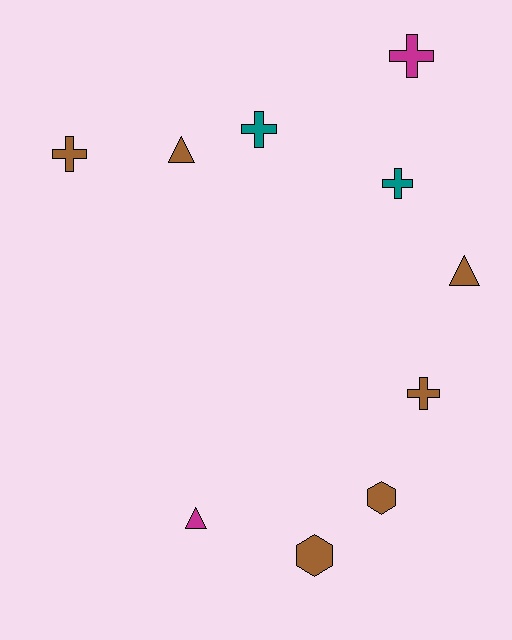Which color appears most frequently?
Brown, with 6 objects.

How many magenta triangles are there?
There is 1 magenta triangle.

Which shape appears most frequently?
Cross, with 5 objects.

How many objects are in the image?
There are 10 objects.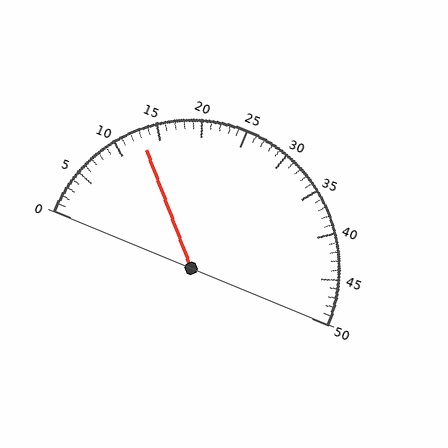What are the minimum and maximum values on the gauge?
The gauge ranges from 0 to 50.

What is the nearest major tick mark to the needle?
The nearest major tick mark is 15.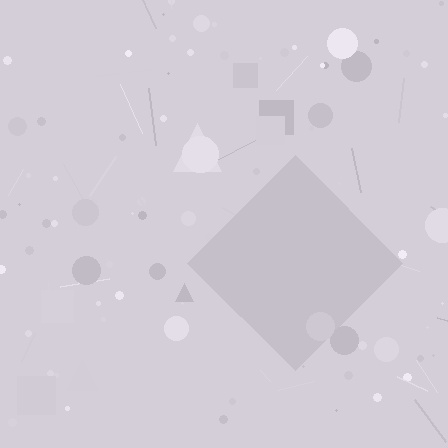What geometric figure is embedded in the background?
A diamond is embedded in the background.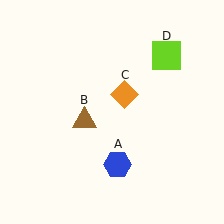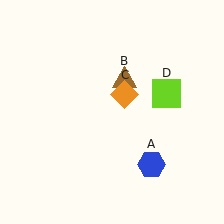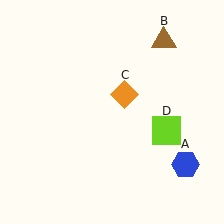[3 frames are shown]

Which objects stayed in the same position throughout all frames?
Orange diamond (object C) remained stationary.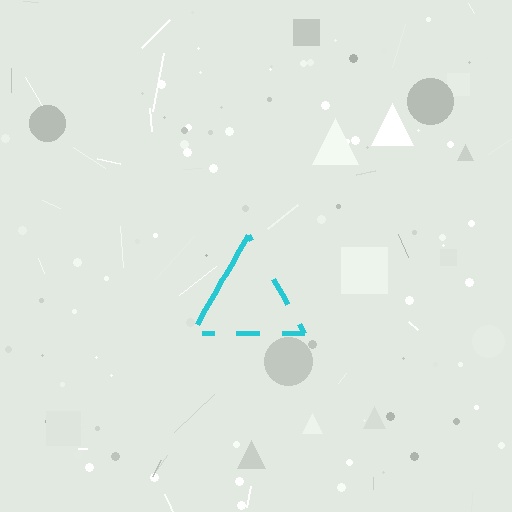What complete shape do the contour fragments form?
The contour fragments form a triangle.